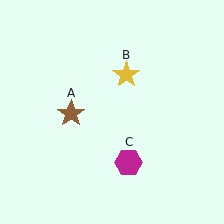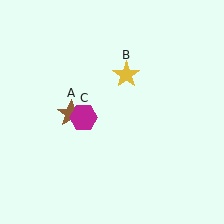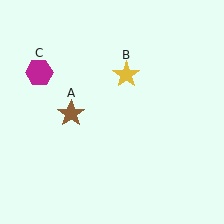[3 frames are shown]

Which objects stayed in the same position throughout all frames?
Brown star (object A) and yellow star (object B) remained stationary.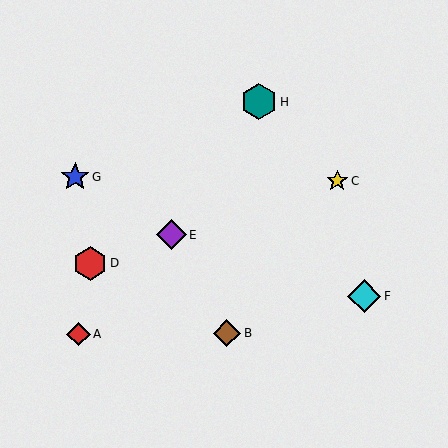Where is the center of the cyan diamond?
The center of the cyan diamond is at (364, 296).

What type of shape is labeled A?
Shape A is a red diamond.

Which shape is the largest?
The teal hexagon (labeled H) is the largest.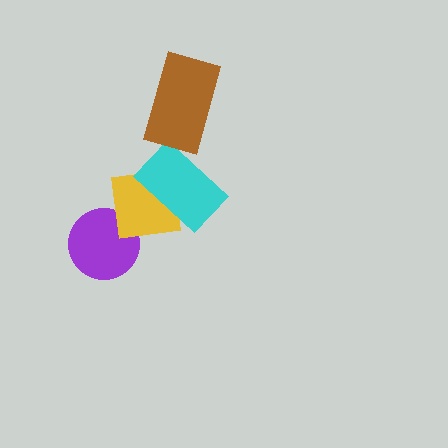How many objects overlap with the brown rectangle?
0 objects overlap with the brown rectangle.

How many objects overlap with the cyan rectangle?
1 object overlaps with the cyan rectangle.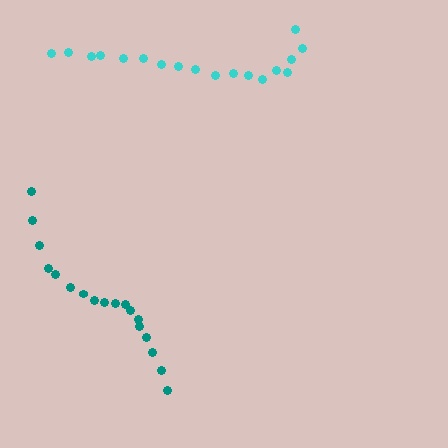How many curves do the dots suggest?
There are 2 distinct paths.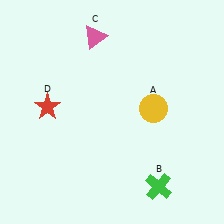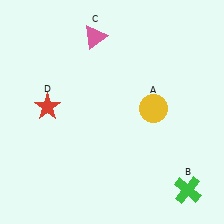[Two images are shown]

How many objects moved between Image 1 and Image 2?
1 object moved between the two images.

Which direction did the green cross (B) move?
The green cross (B) moved right.